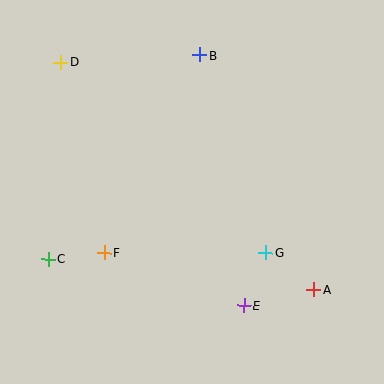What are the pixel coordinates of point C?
Point C is at (48, 259).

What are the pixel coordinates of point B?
Point B is at (200, 55).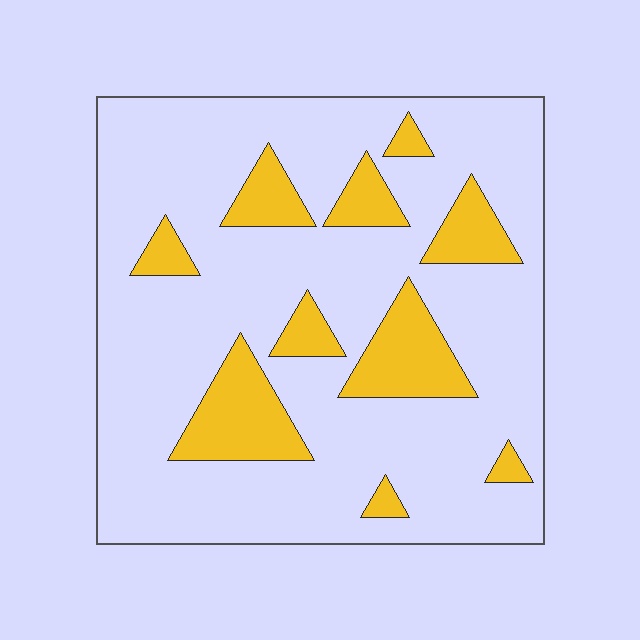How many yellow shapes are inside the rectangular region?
10.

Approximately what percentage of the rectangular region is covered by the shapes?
Approximately 20%.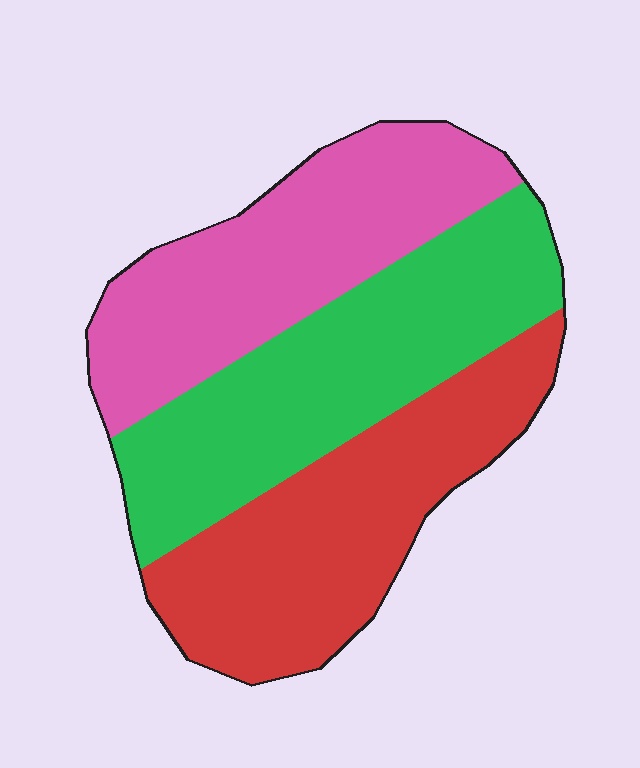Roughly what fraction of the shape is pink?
Pink covers 32% of the shape.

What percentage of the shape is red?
Red takes up about one third (1/3) of the shape.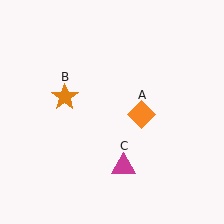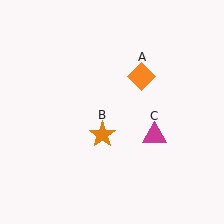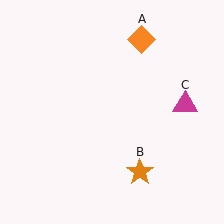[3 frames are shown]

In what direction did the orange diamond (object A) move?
The orange diamond (object A) moved up.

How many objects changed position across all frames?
3 objects changed position: orange diamond (object A), orange star (object B), magenta triangle (object C).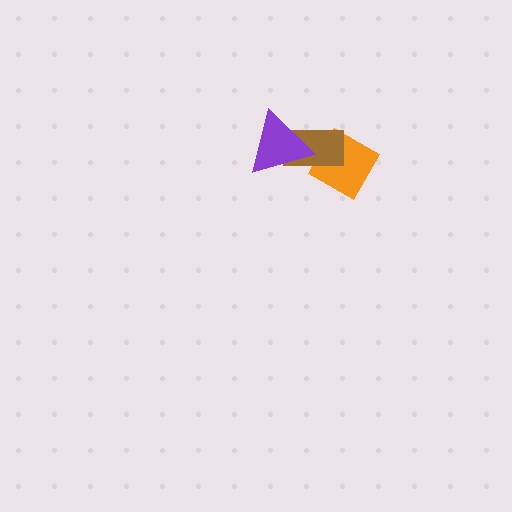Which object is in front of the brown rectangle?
The purple triangle is in front of the brown rectangle.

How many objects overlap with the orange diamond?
1 object overlaps with the orange diamond.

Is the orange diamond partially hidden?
Yes, it is partially covered by another shape.